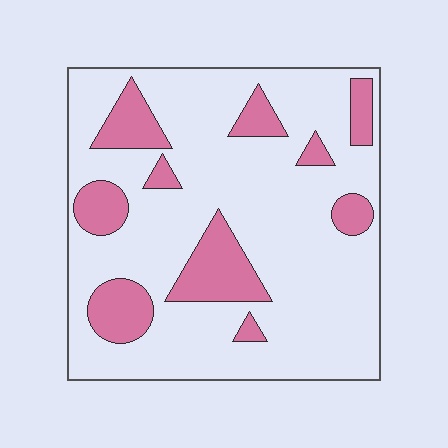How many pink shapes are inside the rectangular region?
10.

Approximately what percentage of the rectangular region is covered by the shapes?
Approximately 20%.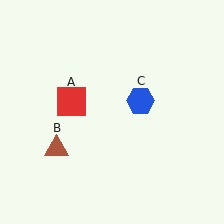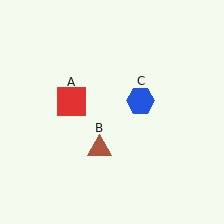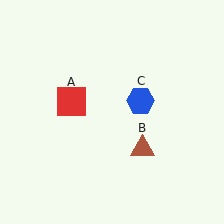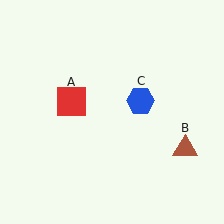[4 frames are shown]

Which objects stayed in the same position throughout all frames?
Red square (object A) and blue hexagon (object C) remained stationary.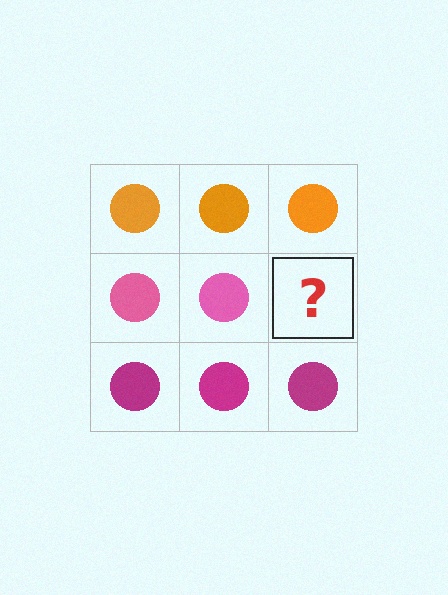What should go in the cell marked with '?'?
The missing cell should contain a pink circle.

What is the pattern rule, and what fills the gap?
The rule is that each row has a consistent color. The gap should be filled with a pink circle.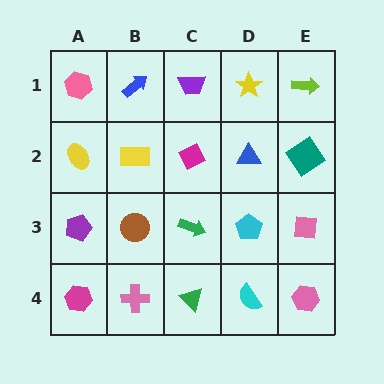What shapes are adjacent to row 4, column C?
A green arrow (row 3, column C), a pink cross (row 4, column B), a cyan semicircle (row 4, column D).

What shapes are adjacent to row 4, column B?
A brown circle (row 3, column B), a magenta hexagon (row 4, column A), a green triangle (row 4, column C).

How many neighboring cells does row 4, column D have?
3.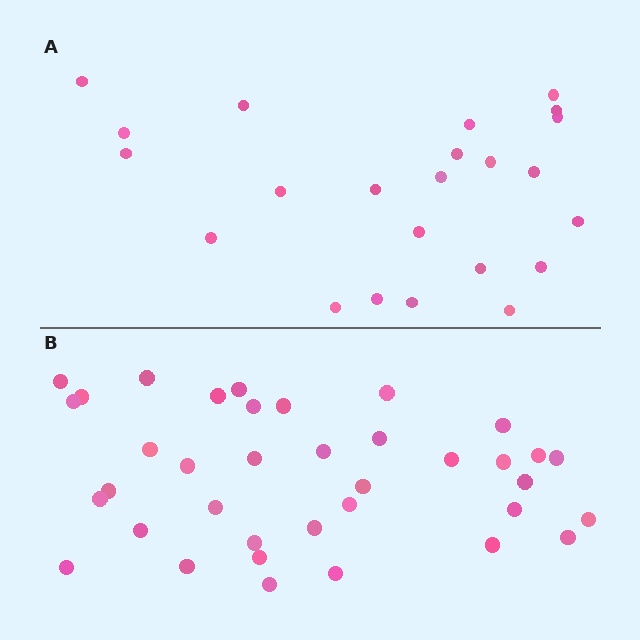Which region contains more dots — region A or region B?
Region B (the bottom region) has more dots.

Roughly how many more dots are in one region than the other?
Region B has approximately 15 more dots than region A.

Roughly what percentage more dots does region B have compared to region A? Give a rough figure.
About 60% more.